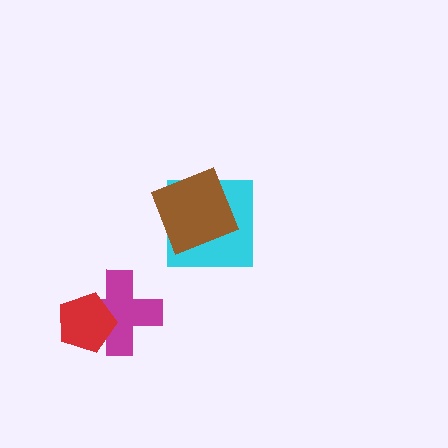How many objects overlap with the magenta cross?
1 object overlaps with the magenta cross.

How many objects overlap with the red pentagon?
1 object overlaps with the red pentagon.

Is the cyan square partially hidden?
Yes, it is partially covered by another shape.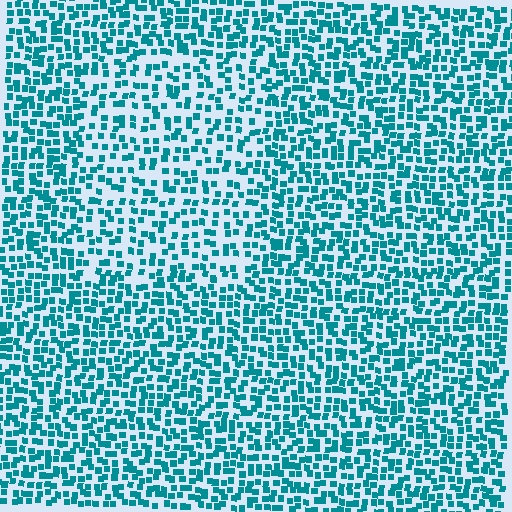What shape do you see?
I see a rectangle.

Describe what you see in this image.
The image contains small teal elements arranged at two different densities. A rectangle-shaped region is visible where the elements are less densely packed than the surrounding area.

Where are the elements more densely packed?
The elements are more densely packed outside the rectangle boundary.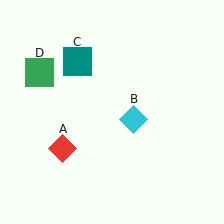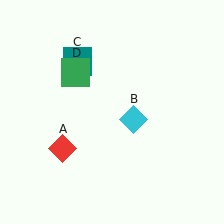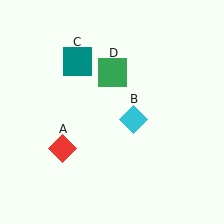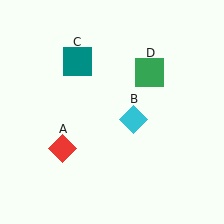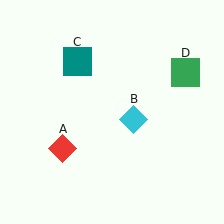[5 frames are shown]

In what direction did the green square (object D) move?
The green square (object D) moved right.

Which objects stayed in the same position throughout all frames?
Red diamond (object A) and cyan diamond (object B) and teal square (object C) remained stationary.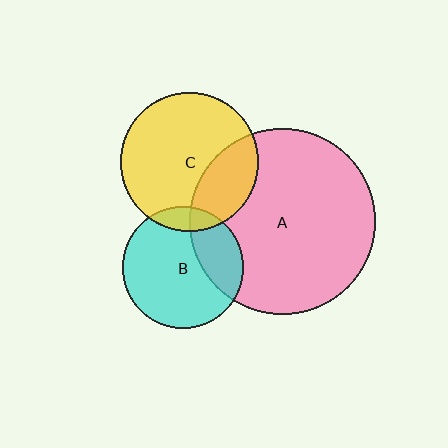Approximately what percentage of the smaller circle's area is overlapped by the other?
Approximately 25%.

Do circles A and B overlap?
Yes.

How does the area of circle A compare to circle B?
Approximately 2.3 times.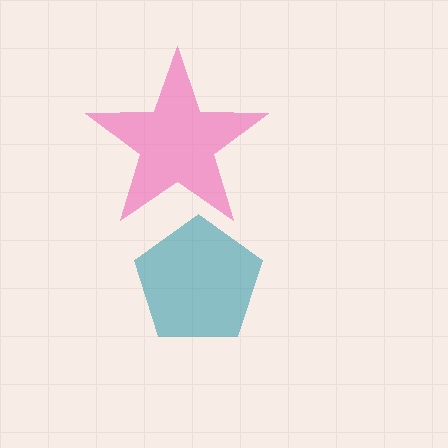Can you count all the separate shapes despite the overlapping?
Yes, there are 2 separate shapes.